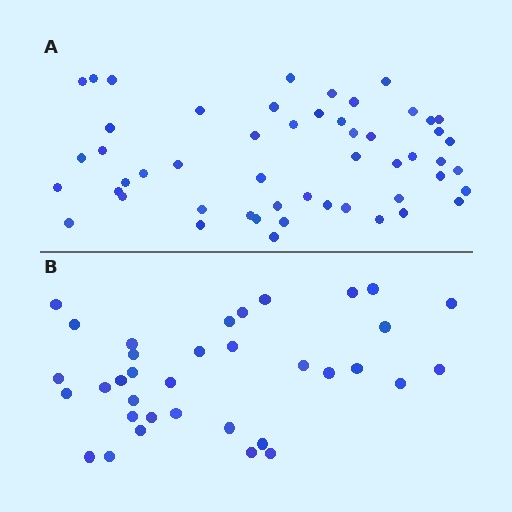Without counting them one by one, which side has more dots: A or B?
Region A (the top region) has more dots.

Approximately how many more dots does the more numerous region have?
Region A has approximately 15 more dots than region B.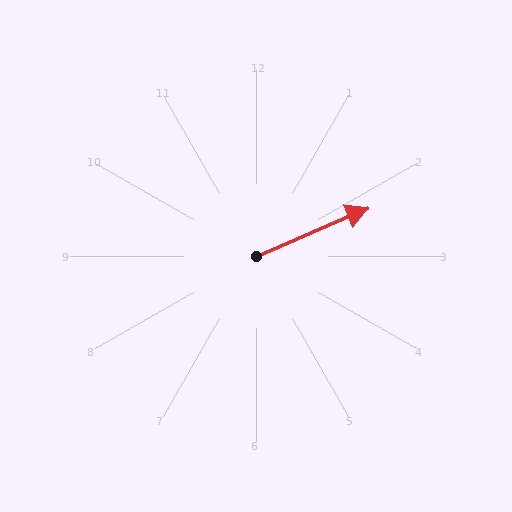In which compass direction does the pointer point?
Northeast.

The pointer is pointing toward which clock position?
Roughly 2 o'clock.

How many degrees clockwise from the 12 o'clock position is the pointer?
Approximately 67 degrees.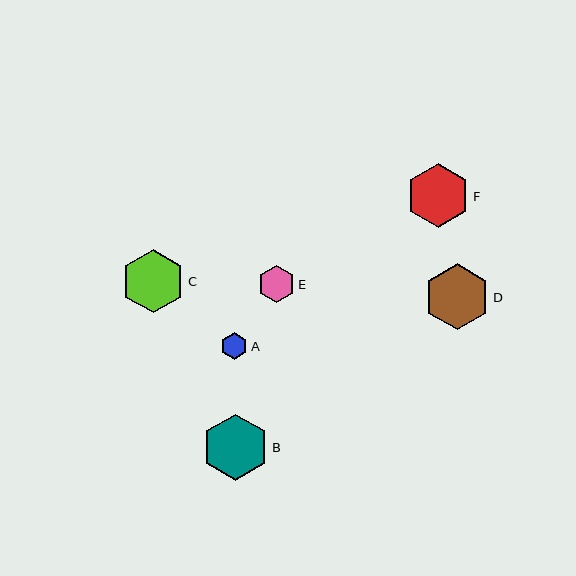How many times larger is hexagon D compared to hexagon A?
Hexagon D is approximately 2.5 times the size of hexagon A.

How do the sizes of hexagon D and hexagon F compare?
Hexagon D and hexagon F are approximately the same size.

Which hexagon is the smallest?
Hexagon A is the smallest with a size of approximately 27 pixels.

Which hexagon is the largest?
Hexagon B is the largest with a size of approximately 66 pixels.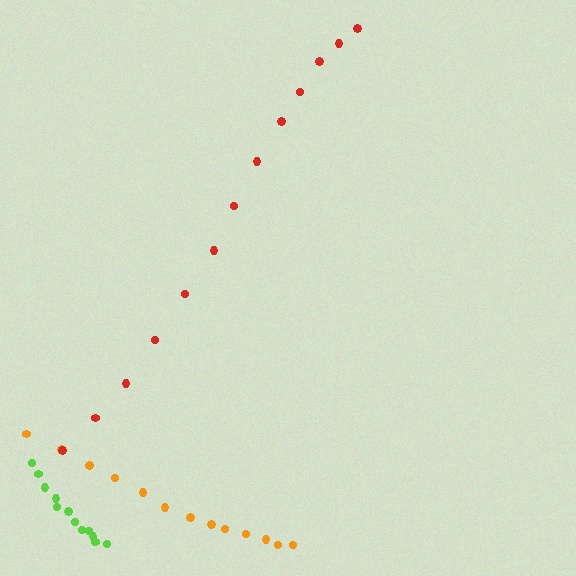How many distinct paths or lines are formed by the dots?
There are 3 distinct paths.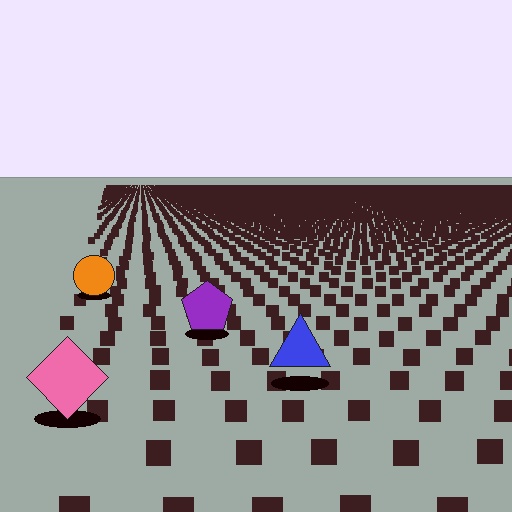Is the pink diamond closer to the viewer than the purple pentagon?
Yes. The pink diamond is closer — you can tell from the texture gradient: the ground texture is coarser near it.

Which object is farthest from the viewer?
The orange circle is farthest from the viewer. It appears smaller and the ground texture around it is denser.